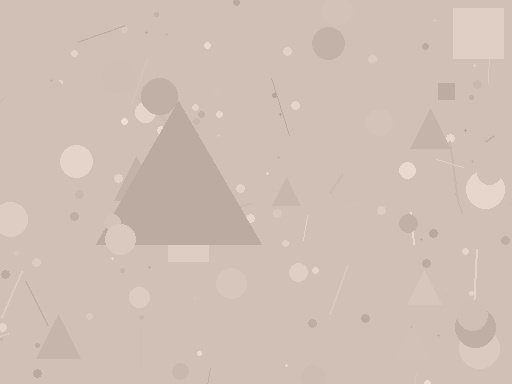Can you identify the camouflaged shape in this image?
The camouflaged shape is a triangle.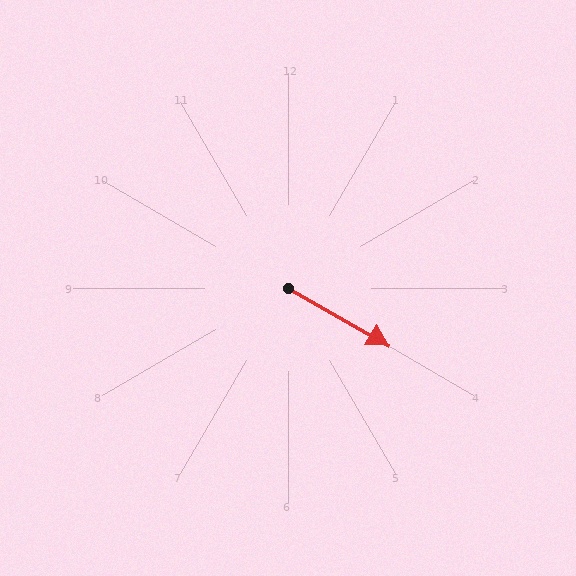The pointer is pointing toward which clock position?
Roughly 4 o'clock.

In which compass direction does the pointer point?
Southeast.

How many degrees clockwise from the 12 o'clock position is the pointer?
Approximately 120 degrees.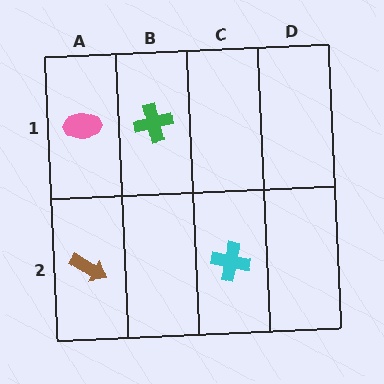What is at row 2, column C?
A cyan cross.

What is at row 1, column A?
A pink ellipse.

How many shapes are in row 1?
2 shapes.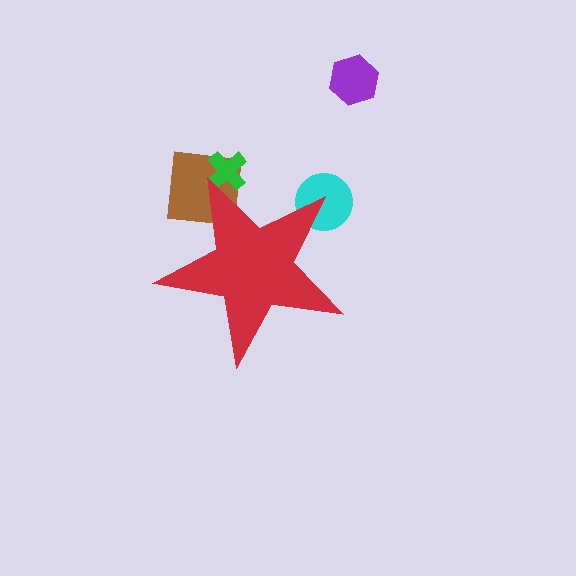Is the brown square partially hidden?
Yes, the brown square is partially hidden behind the red star.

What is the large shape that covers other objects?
A red star.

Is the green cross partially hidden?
Yes, the green cross is partially hidden behind the red star.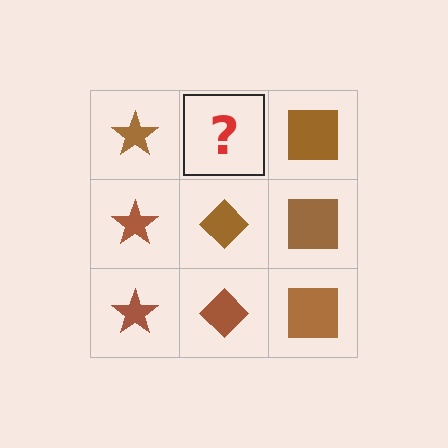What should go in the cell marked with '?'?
The missing cell should contain a brown diamond.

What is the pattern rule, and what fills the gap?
The rule is that each column has a consistent shape. The gap should be filled with a brown diamond.